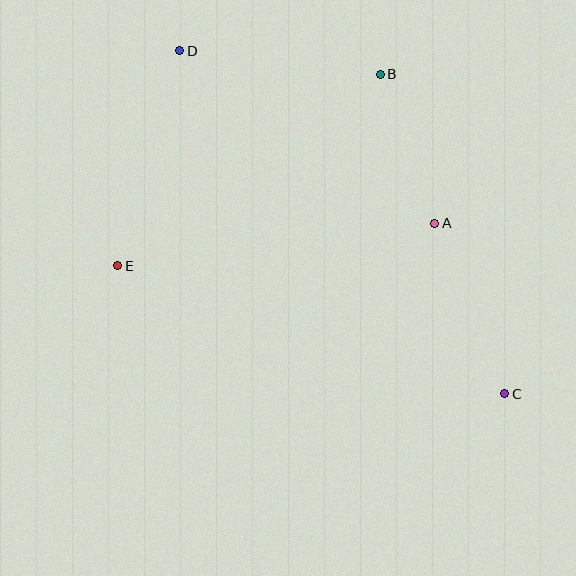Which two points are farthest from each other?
Points C and D are farthest from each other.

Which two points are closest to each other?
Points A and B are closest to each other.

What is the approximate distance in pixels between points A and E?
The distance between A and E is approximately 320 pixels.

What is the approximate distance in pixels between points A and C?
The distance between A and C is approximately 184 pixels.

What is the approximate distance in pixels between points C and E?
The distance between C and E is approximately 408 pixels.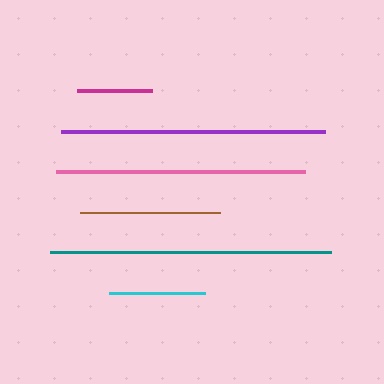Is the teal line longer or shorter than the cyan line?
The teal line is longer than the cyan line.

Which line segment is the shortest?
The magenta line is the shortest at approximately 75 pixels.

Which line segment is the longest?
The teal line is the longest at approximately 280 pixels.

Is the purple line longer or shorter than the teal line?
The teal line is longer than the purple line.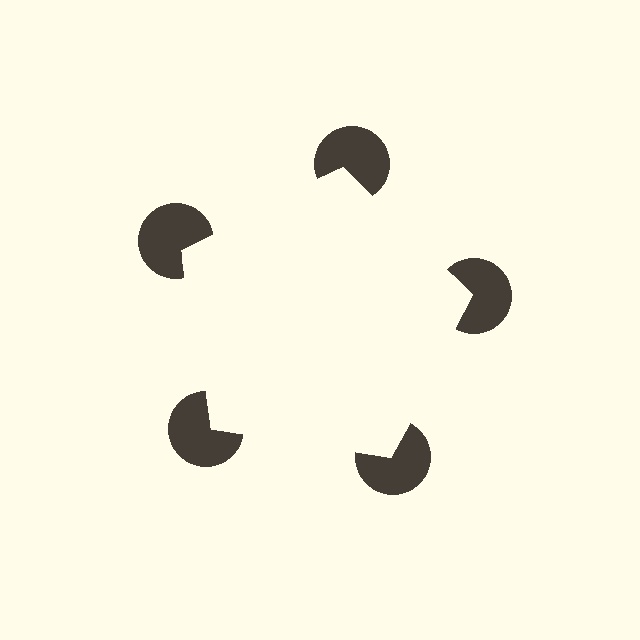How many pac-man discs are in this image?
There are 5 — one at each vertex of the illusory pentagon.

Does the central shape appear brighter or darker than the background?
It typically appears slightly brighter than the background, even though no actual brightness change is drawn.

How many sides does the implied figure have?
5 sides.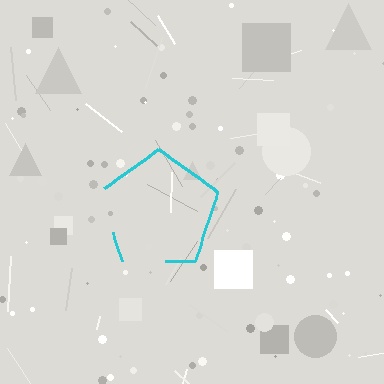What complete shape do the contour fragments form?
The contour fragments form a pentagon.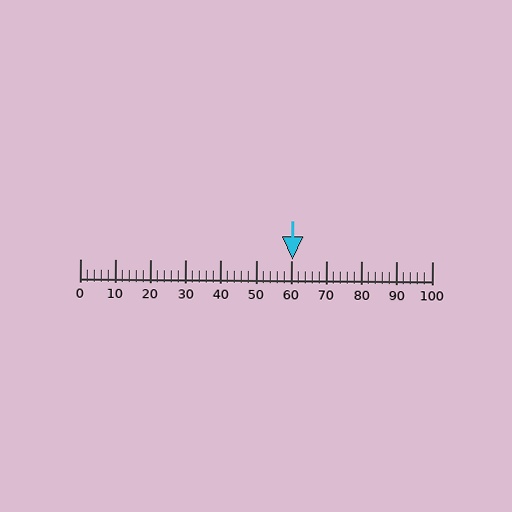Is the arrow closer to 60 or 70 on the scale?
The arrow is closer to 60.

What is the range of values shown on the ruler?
The ruler shows values from 0 to 100.